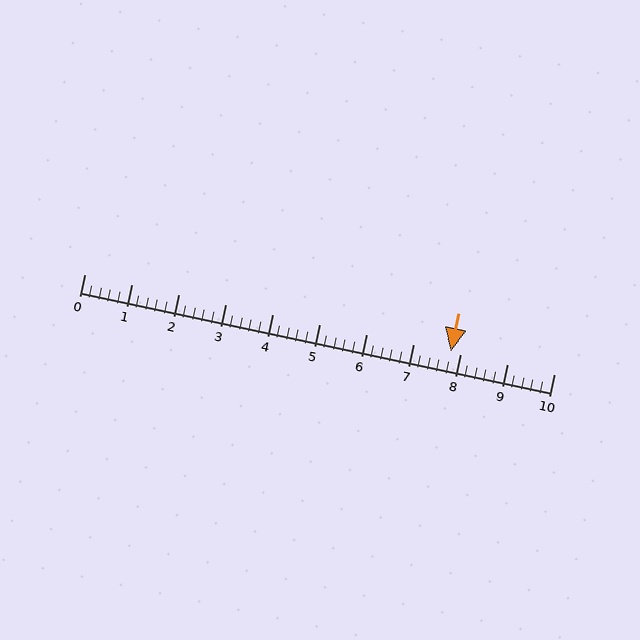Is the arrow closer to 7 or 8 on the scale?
The arrow is closer to 8.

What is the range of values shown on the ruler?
The ruler shows values from 0 to 10.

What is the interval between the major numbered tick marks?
The major tick marks are spaced 1 units apart.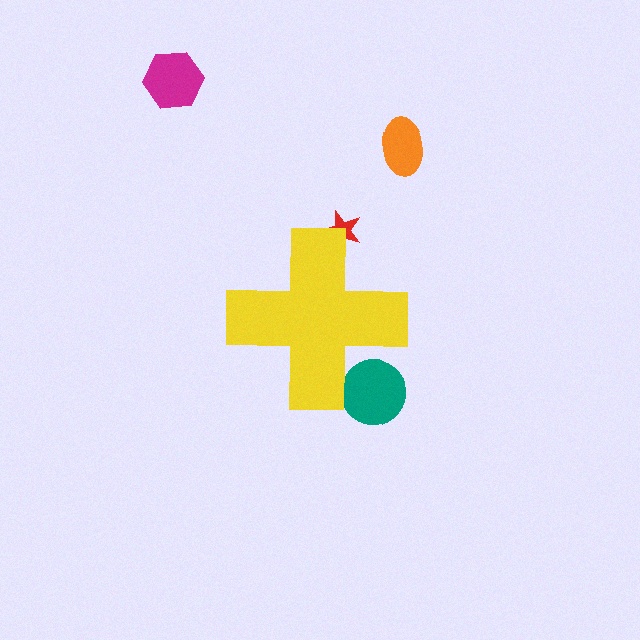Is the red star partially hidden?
Yes, the red star is partially hidden behind the yellow cross.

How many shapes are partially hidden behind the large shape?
2 shapes are partially hidden.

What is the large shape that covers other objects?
A yellow cross.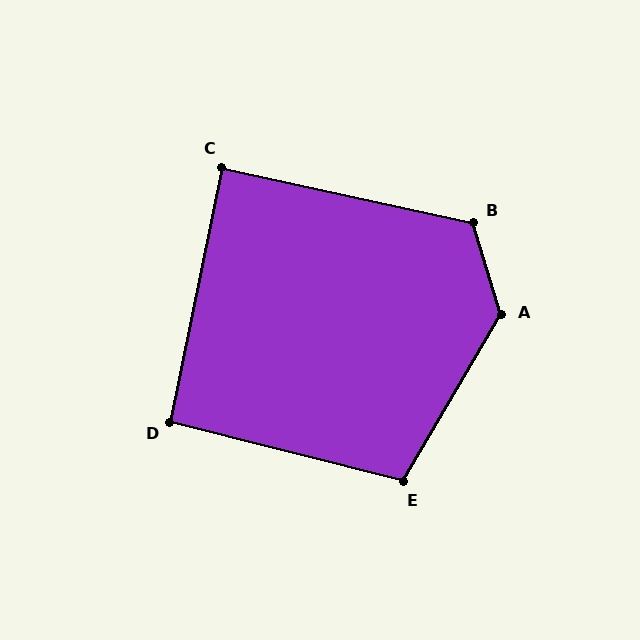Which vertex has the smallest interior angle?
C, at approximately 89 degrees.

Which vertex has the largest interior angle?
A, at approximately 132 degrees.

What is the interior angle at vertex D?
Approximately 93 degrees (approximately right).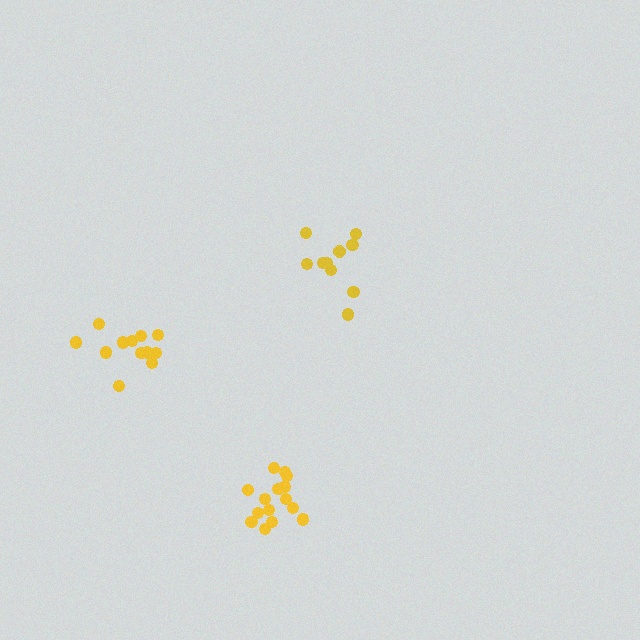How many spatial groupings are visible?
There are 3 spatial groupings.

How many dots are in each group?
Group 1: 10 dots, Group 2: 13 dots, Group 3: 15 dots (38 total).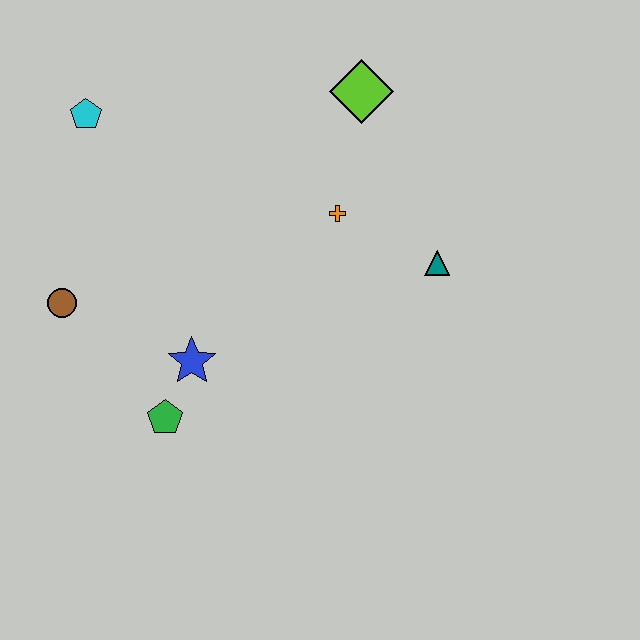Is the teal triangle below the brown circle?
No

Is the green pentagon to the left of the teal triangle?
Yes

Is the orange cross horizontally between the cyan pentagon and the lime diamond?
Yes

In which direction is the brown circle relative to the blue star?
The brown circle is to the left of the blue star.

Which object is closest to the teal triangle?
The orange cross is closest to the teal triangle.